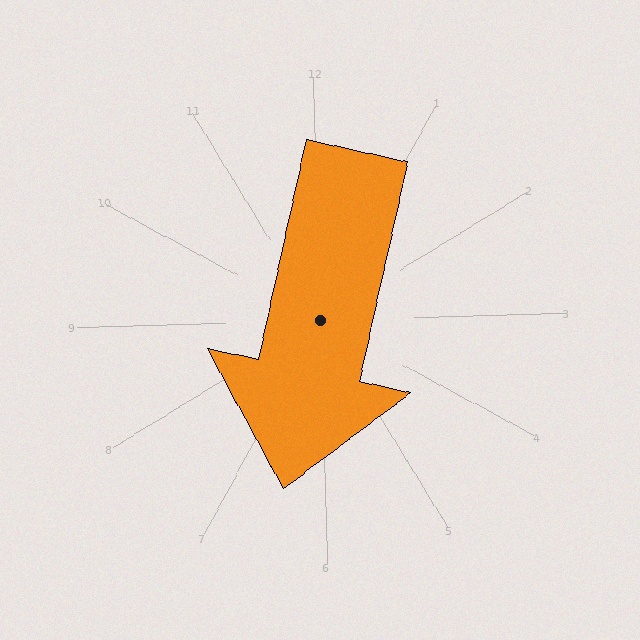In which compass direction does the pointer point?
South.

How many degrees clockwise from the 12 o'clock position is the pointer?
Approximately 194 degrees.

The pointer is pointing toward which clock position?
Roughly 6 o'clock.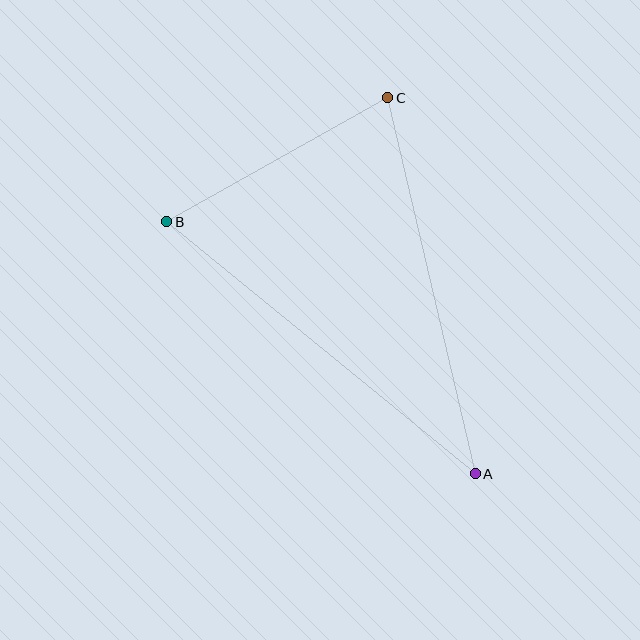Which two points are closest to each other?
Points B and C are closest to each other.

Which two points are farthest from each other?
Points A and B are farthest from each other.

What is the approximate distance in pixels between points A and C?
The distance between A and C is approximately 386 pixels.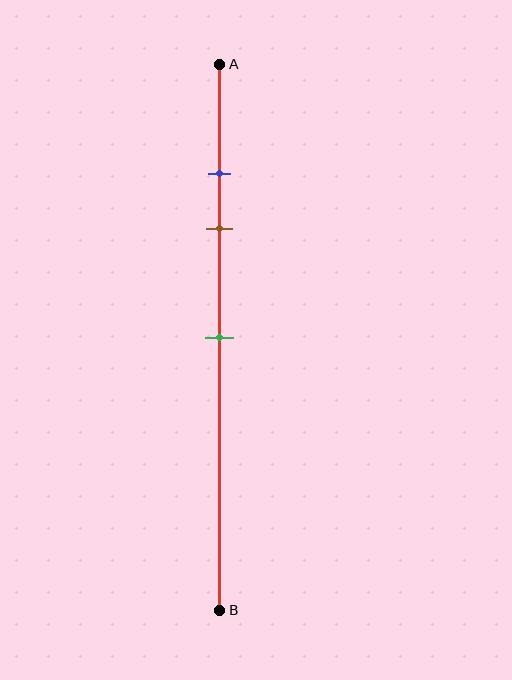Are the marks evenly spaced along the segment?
No, the marks are not evenly spaced.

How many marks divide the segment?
There are 3 marks dividing the segment.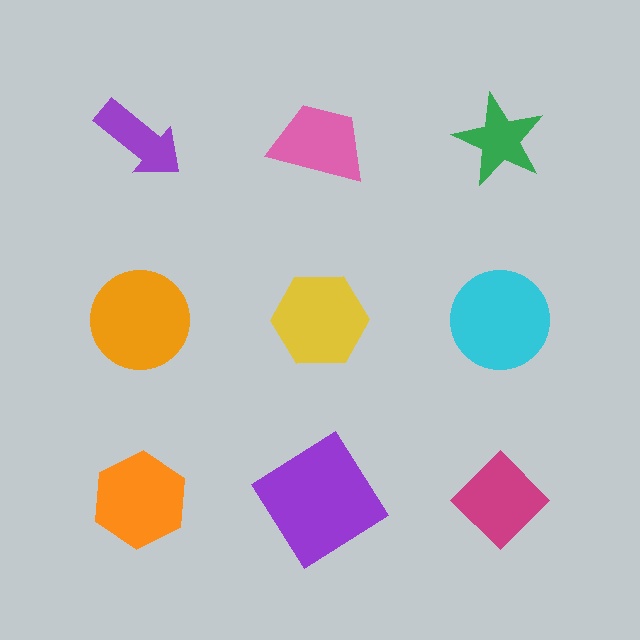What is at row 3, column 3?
A magenta diamond.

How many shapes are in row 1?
3 shapes.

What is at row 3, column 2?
A purple diamond.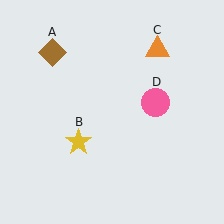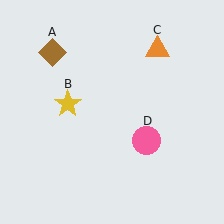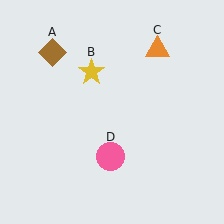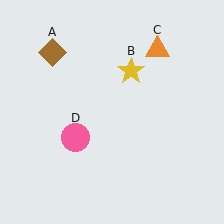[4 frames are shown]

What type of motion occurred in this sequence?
The yellow star (object B), pink circle (object D) rotated clockwise around the center of the scene.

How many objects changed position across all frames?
2 objects changed position: yellow star (object B), pink circle (object D).